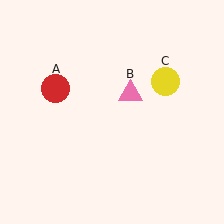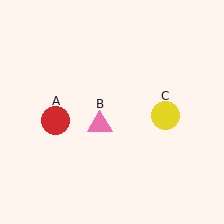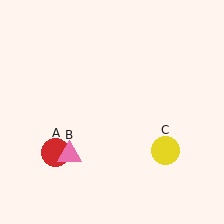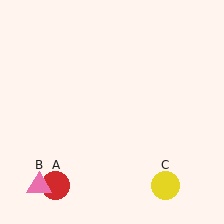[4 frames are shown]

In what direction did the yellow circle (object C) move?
The yellow circle (object C) moved down.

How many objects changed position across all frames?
3 objects changed position: red circle (object A), pink triangle (object B), yellow circle (object C).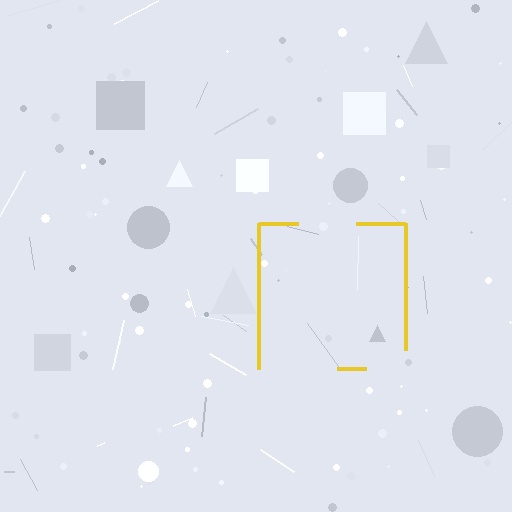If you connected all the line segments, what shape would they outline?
They would outline a square.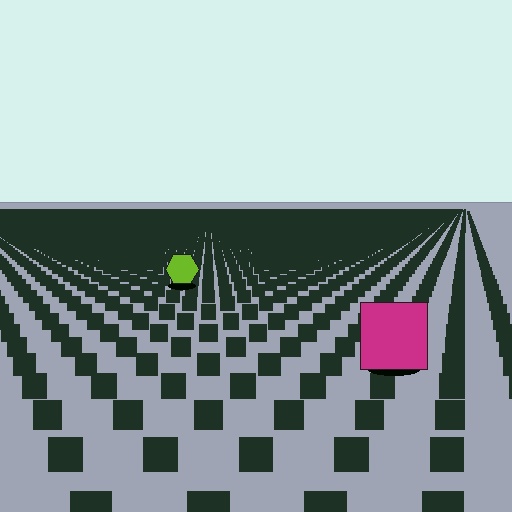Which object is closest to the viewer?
The magenta square is closest. The texture marks near it are larger and more spread out.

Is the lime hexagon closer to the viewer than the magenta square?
No. The magenta square is closer — you can tell from the texture gradient: the ground texture is coarser near it.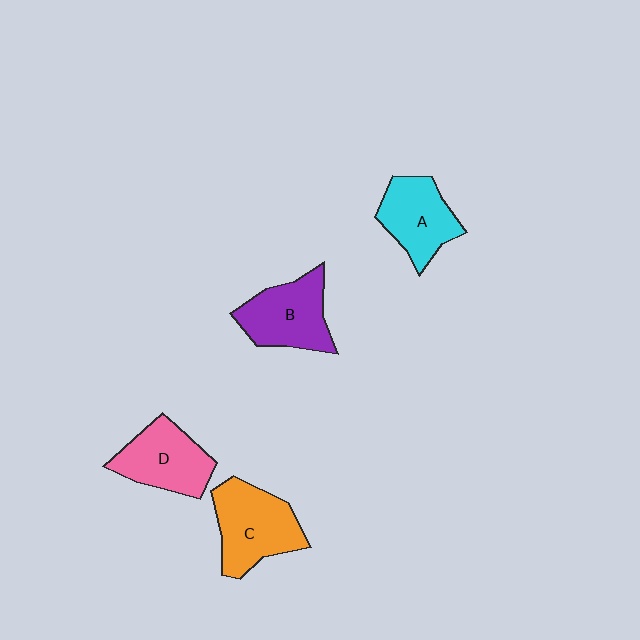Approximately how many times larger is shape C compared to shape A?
Approximately 1.2 times.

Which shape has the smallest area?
Shape A (cyan).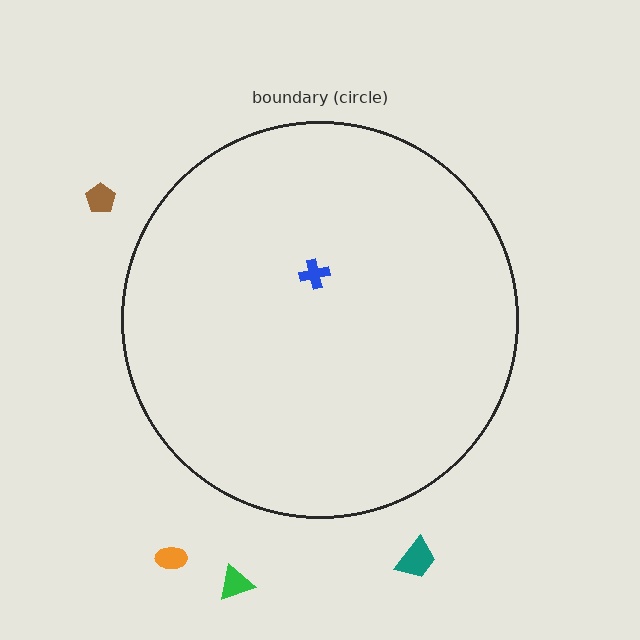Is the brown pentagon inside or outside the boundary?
Outside.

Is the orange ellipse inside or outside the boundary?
Outside.